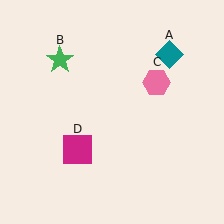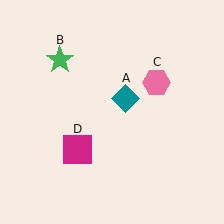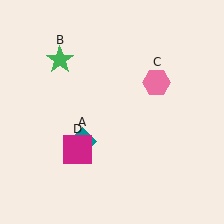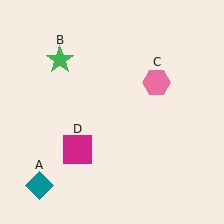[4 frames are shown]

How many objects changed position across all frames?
1 object changed position: teal diamond (object A).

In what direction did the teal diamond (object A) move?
The teal diamond (object A) moved down and to the left.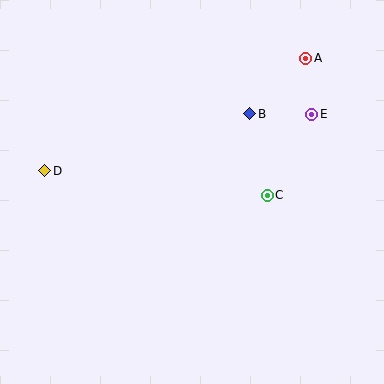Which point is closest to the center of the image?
Point C at (267, 195) is closest to the center.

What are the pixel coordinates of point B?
Point B is at (250, 114).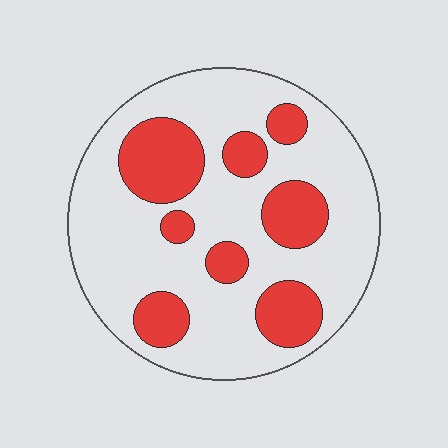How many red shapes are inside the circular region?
8.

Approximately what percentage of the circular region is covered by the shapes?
Approximately 30%.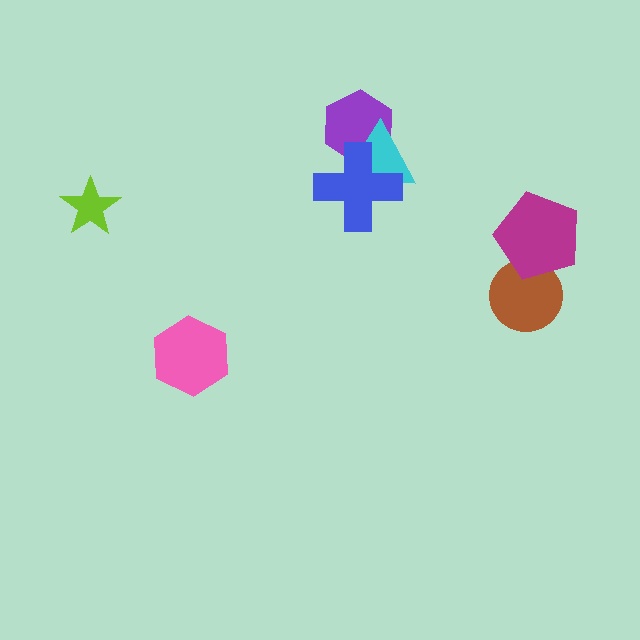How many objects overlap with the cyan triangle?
2 objects overlap with the cyan triangle.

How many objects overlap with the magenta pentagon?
1 object overlaps with the magenta pentagon.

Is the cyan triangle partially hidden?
Yes, it is partially covered by another shape.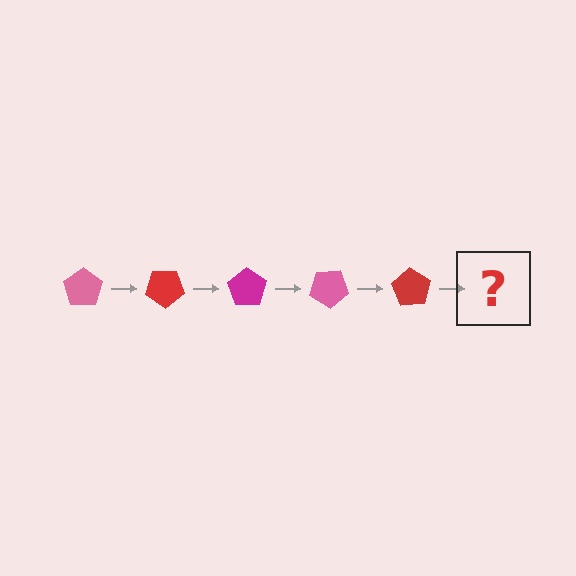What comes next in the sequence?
The next element should be a magenta pentagon, rotated 175 degrees from the start.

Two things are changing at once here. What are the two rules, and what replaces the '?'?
The two rules are that it rotates 35 degrees each step and the color cycles through pink, red, and magenta. The '?' should be a magenta pentagon, rotated 175 degrees from the start.